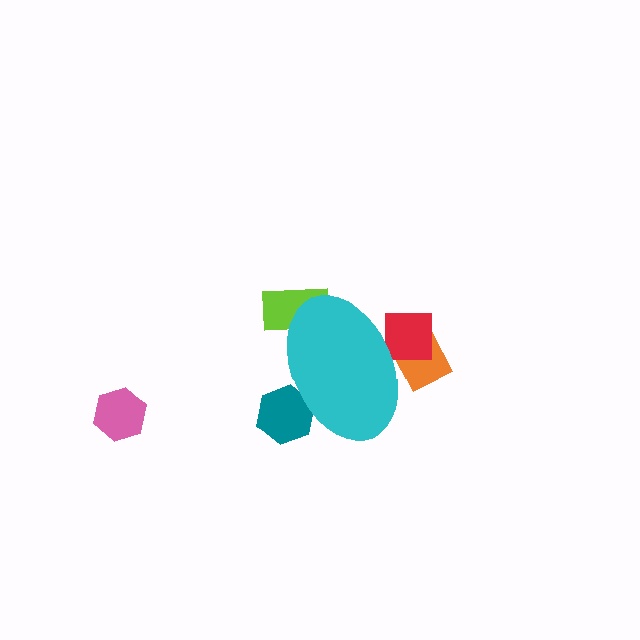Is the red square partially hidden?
Yes, the red square is partially hidden behind the cyan ellipse.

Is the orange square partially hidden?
Yes, the orange square is partially hidden behind the cyan ellipse.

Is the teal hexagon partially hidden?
Yes, the teal hexagon is partially hidden behind the cyan ellipse.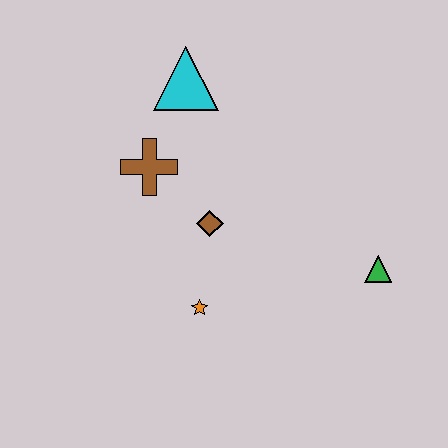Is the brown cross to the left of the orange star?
Yes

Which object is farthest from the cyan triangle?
The green triangle is farthest from the cyan triangle.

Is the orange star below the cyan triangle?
Yes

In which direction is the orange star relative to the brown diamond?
The orange star is below the brown diamond.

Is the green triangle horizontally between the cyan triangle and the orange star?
No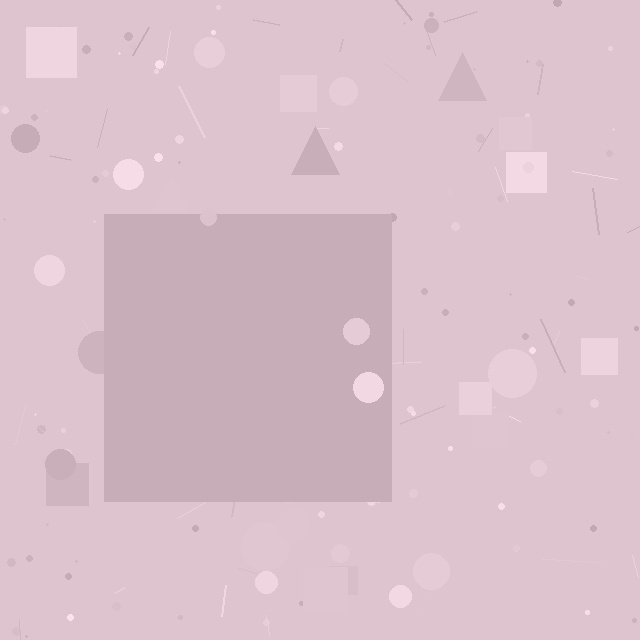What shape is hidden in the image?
A square is hidden in the image.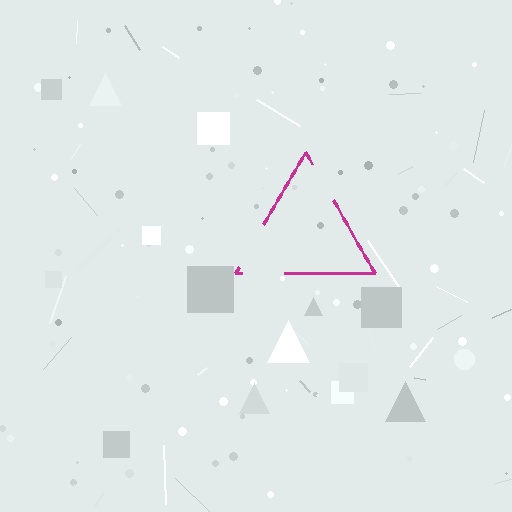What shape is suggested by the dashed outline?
The dashed outline suggests a triangle.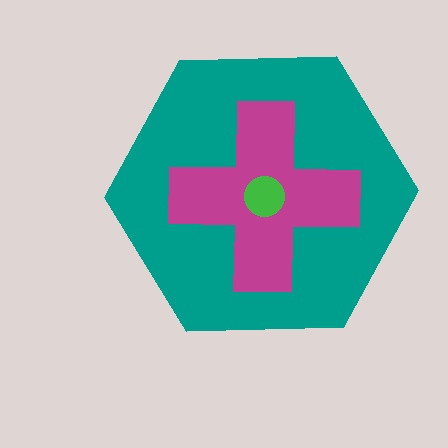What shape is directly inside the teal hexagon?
The magenta cross.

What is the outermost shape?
The teal hexagon.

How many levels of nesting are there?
3.